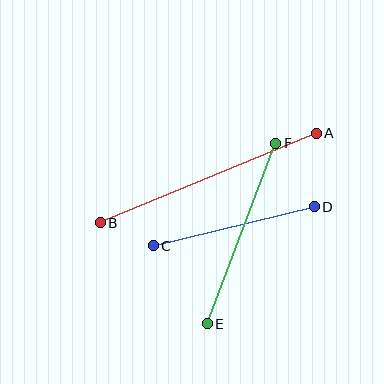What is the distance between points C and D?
The distance is approximately 165 pixels.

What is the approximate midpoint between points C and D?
The midpoint is at approximately (234, 226) pixels.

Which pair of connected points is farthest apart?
Points A and B are farthest apart.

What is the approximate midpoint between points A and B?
The midpoint is at approximately (208, 178) pixels.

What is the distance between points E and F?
The distance is approximately 193 pixels.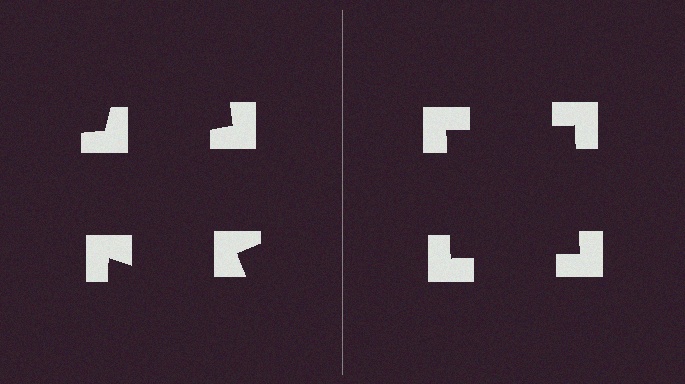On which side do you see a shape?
An illusory square appears on the right side. On the left side the wedge cuts are rotated, so no coherent shape forms.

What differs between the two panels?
The notched squares are positioned identically on both sides; only the wedge orientations differ. On the right they align to a square; on the left they are misaligned.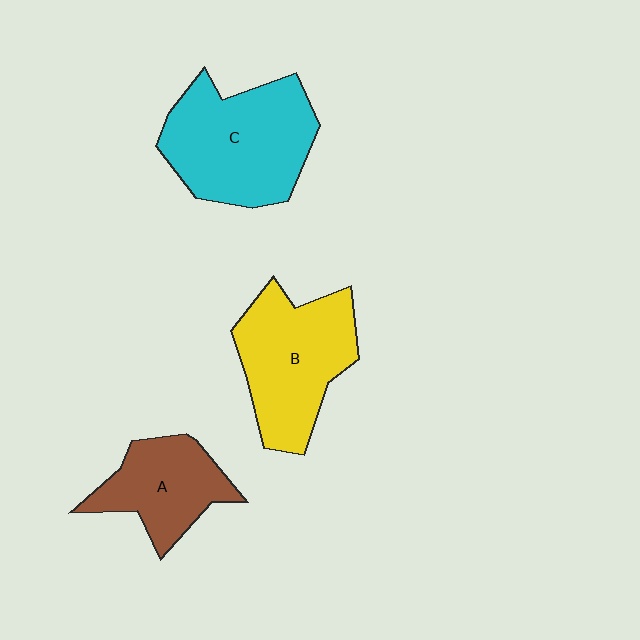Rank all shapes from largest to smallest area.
From largest to smallest: C (cyan), B (yellow), A (brown).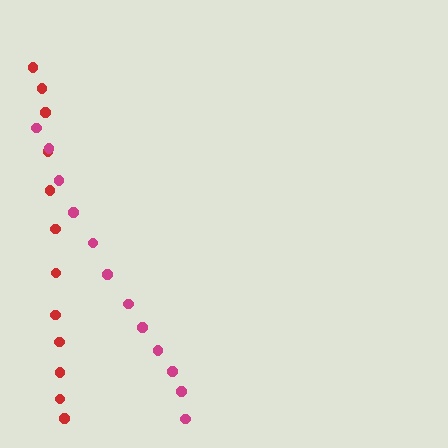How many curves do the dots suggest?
There are 2 distinct paths.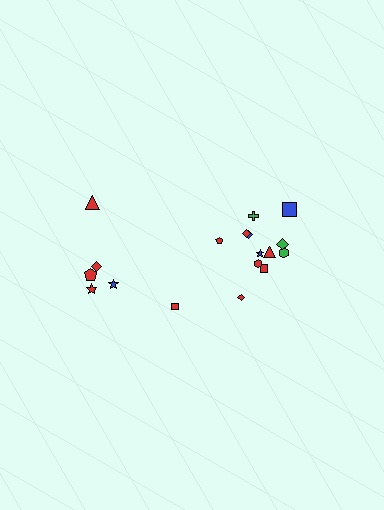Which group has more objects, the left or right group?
The right group.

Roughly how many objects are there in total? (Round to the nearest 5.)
Roughly 20 objects in total.